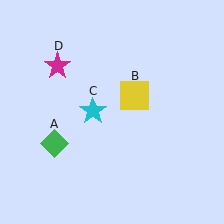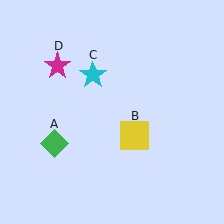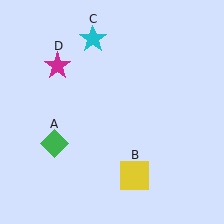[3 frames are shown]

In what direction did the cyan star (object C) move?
The cyan star (object C) moved up.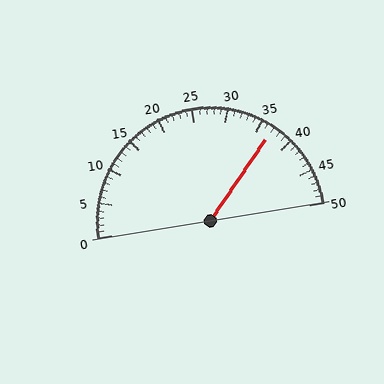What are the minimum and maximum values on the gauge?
The gauge ranges from 0 to 50.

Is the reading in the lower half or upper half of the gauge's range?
The reading is in the upper half of the range (0 to 50).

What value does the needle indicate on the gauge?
The needle indicates approximately 37.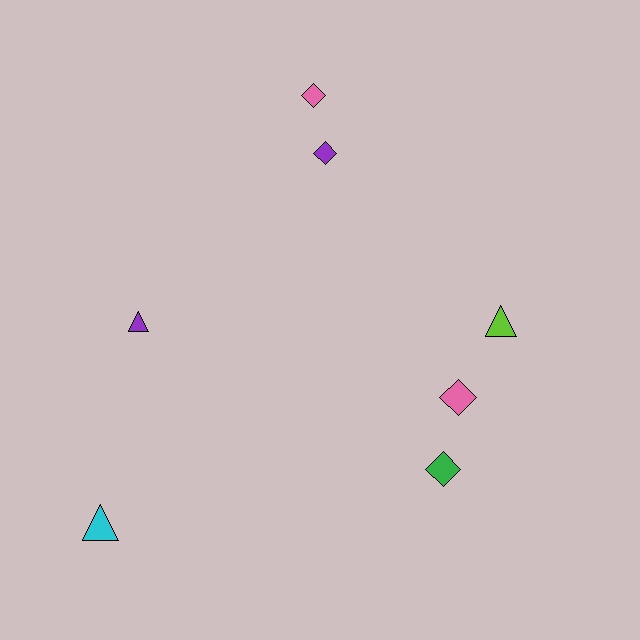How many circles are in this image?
There are no circles.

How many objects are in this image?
There are 7 objects.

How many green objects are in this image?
There is 1 green object.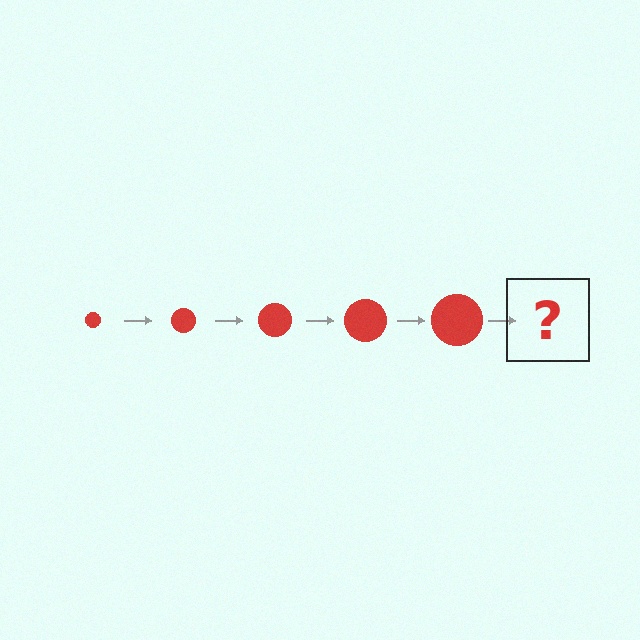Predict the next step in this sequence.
The next step is a red circle, larger than the previous one.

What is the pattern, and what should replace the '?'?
The pattern is that the circle gets progressively larger each step. The '?' should be a red circle, larger than the previous one.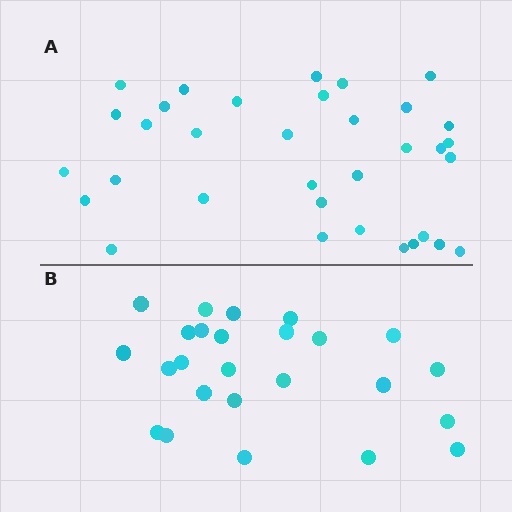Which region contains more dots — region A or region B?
Region A (the top region) has more dots.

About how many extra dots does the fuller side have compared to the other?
Region A has roughly 8 or so more dots than region B.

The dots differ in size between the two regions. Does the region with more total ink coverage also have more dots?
No. Region B has more total ink coverage because its dots are larger, but region A actually contains more individual dots. Total area can be misleading — the number of items is what matters here.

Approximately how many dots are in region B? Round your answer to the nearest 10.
About 20 dots. (The exact count is 25, which rounds to 20.)